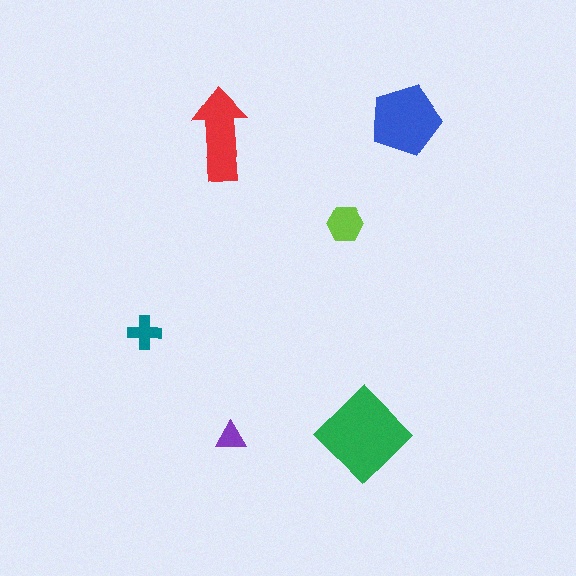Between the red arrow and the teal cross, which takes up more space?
The red arrow.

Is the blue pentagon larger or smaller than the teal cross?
Larger.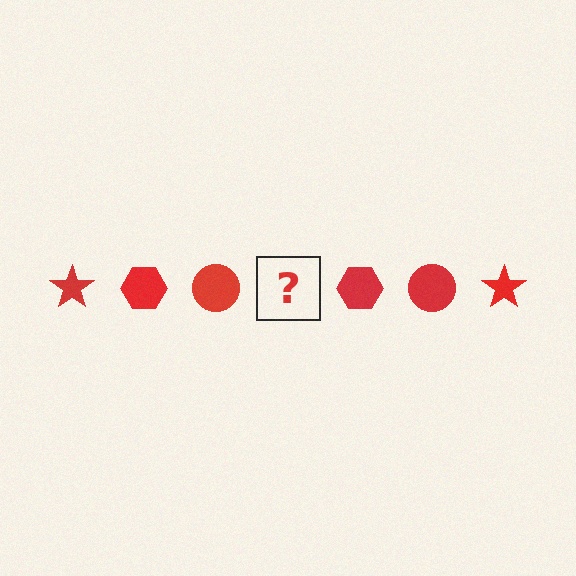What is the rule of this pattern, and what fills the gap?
The rule is that the pattern cycles through star, hexagon, circle shapes in red. The gap should be filled with a red star.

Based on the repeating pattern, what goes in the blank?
The blank should be a red star.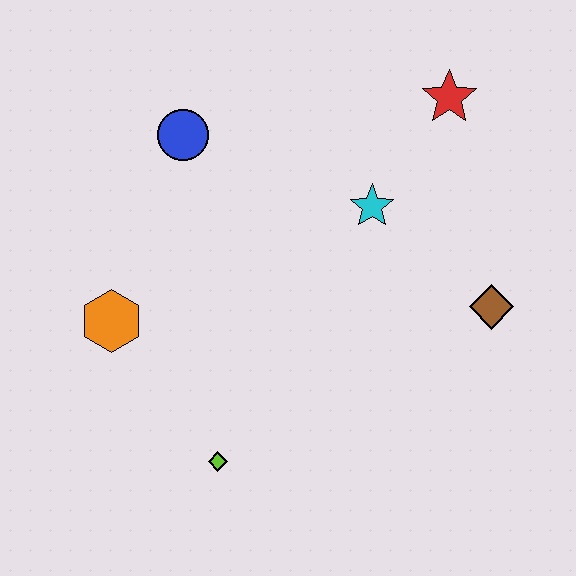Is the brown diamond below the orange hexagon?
No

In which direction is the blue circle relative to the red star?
The blue circle is to the left of the red star.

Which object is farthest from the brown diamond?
The orange hexagon is farthest from the brown diamond.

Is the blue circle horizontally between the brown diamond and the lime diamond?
No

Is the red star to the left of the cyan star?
No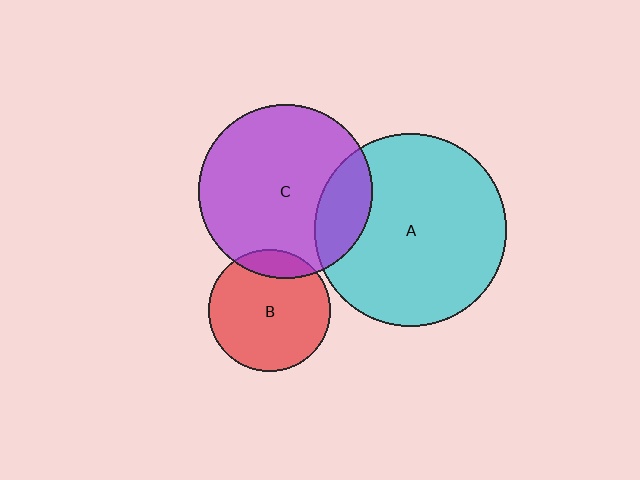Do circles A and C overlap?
Yes.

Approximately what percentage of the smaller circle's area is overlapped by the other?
Approximately 20%.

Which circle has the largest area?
Circle A (cyan).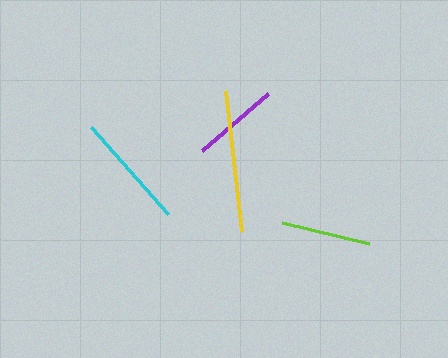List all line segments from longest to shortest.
From longest to shortest: yellow, cyan, lime, purple.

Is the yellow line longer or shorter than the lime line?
The yellow line is longer than the lime line.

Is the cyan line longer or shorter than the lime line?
The cyan line is longer than the lime line.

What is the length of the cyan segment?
The cyan segment is approximately 116 pixels long.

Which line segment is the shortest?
The purple line is the shortest at approximately 87 pixels.